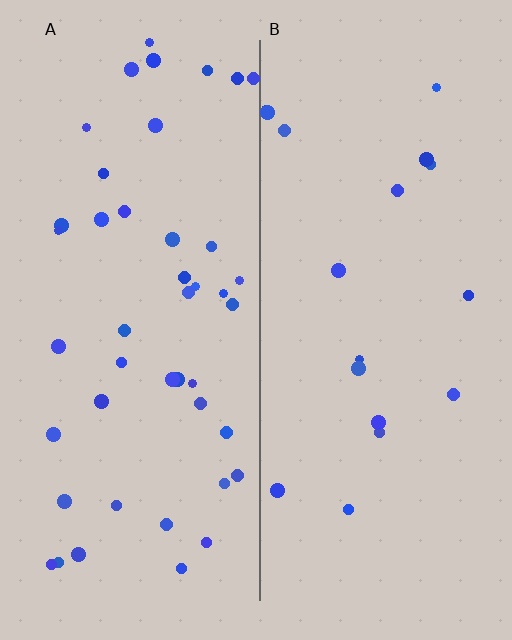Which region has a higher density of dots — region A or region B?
A (the left).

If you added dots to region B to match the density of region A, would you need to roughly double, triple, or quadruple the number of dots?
Approximately double.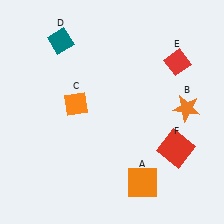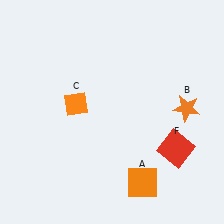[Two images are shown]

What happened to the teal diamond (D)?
The teal diamond (D) was removed in Image 2. It was in the top-left area of Image 1.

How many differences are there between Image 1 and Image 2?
There are 2 differences between the two images.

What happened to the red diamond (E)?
The red diamond (E) was removed in Image 2. It was in the top-right area of Image 1.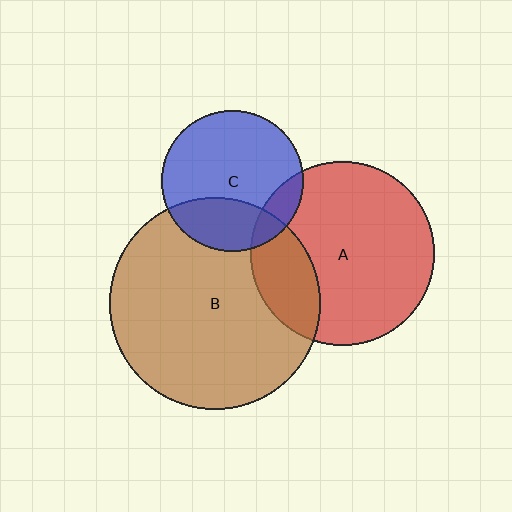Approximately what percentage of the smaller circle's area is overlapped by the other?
Approximately 20%.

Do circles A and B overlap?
Yes.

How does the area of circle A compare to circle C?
Approximately 1.7 times.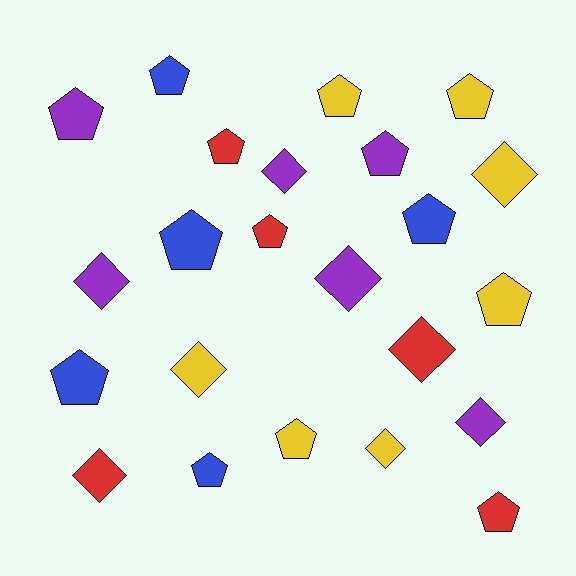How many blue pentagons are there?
There are 5 blue pentagons.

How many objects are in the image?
There are 23 objects.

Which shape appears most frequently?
Pentagon, with 14 objects.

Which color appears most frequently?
Yellow, with 7 objects.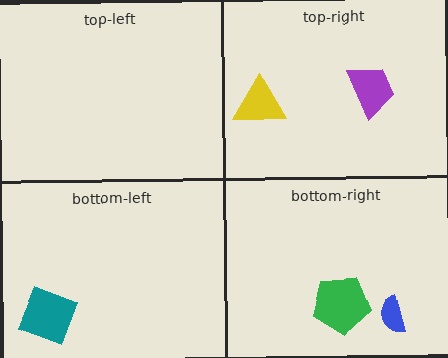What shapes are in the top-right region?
The purple trapezoid, the yellow triangle.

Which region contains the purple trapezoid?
The top-right region.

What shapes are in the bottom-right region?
The green pentagon, the blue semicircle.